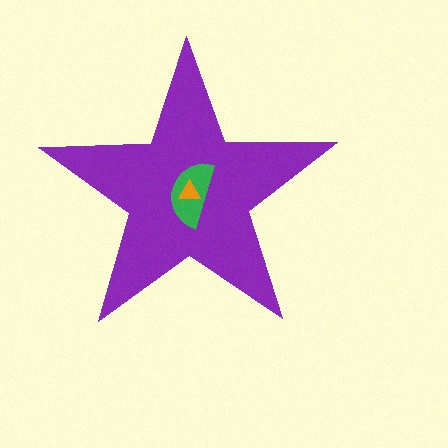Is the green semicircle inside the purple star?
Yes.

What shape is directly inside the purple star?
The green semicircle.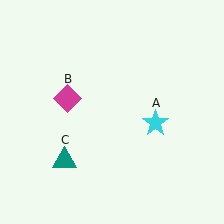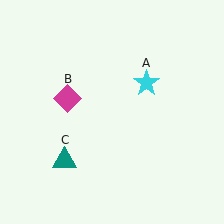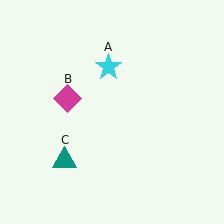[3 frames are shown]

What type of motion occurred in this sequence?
The cyan star (object A) rotated counterclockwise around the center of the scene.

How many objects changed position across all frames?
1 object changed position: cyan star (object A).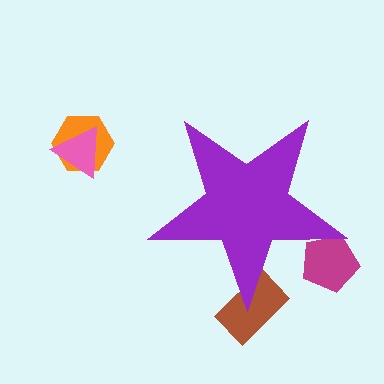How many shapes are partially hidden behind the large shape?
2 shapes are partially hidden.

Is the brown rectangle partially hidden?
Yes, the brown rectangle is partially hidden behind the purple star.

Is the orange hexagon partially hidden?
No, the orange hexagon is fully visible.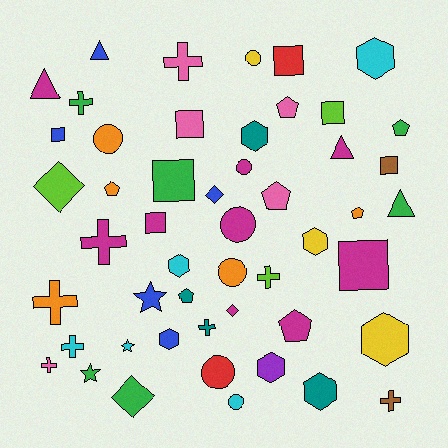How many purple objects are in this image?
There is 1 purple object.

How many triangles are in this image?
There are 4 triangles.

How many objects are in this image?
There are 50 objects.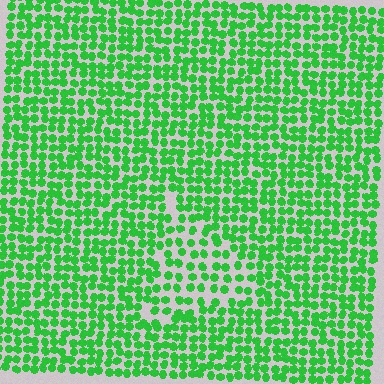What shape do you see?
I see a triangle.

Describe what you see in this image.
The image contains small green elements arranged at two different densities. A triangle-shaped region is visible where the elements are less densely packed than the surrounding area.